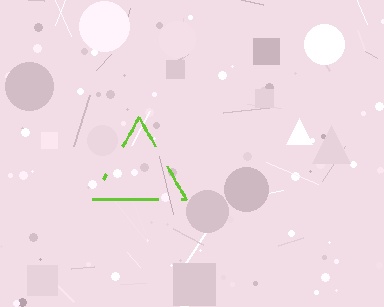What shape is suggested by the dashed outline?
The dashed outline suggests a triangle.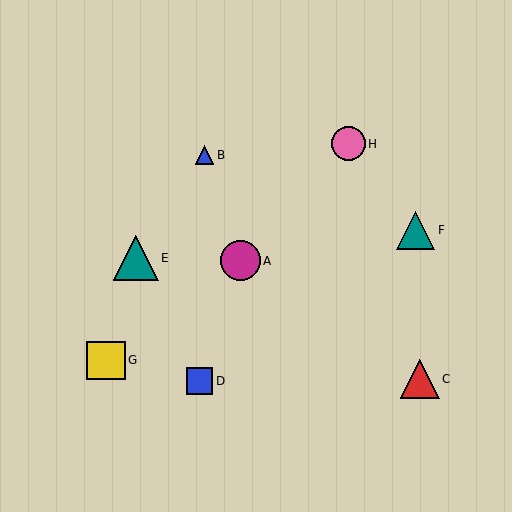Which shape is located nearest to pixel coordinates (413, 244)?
The teal triangle (labeled F) at (416, 230) is nearest to that location.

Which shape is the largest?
The teal triangle (labeled E) is the largest.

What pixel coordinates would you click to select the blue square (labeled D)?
Click at (200, 381) to select the blue square D.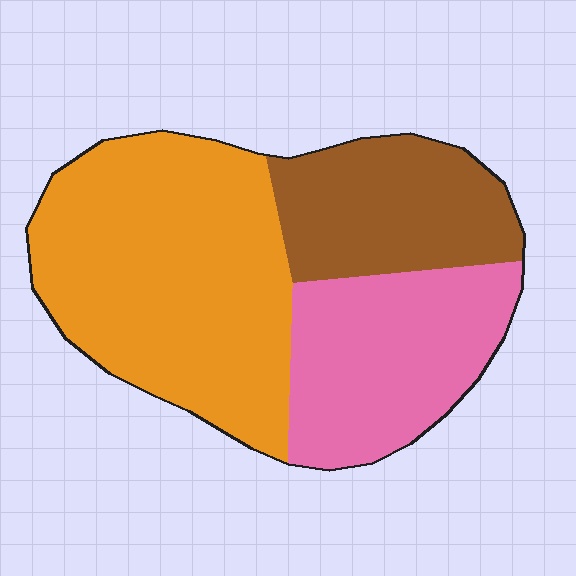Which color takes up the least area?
Brown, at roughly 25%.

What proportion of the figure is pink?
Pink takes up between a sixth and a third of the figure.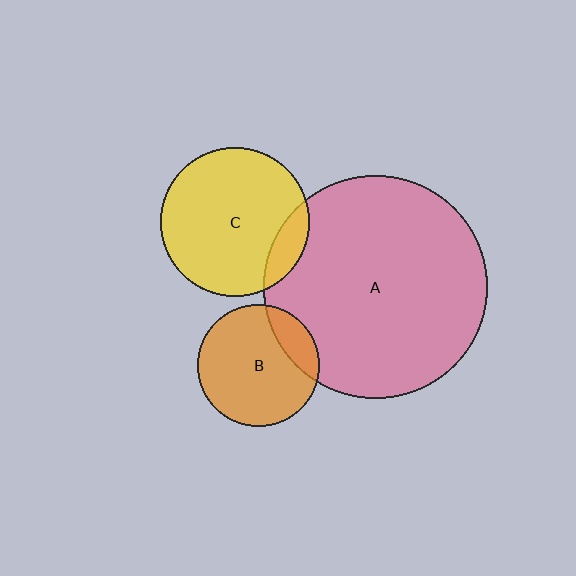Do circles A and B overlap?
Yes.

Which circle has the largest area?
Circle A (pink).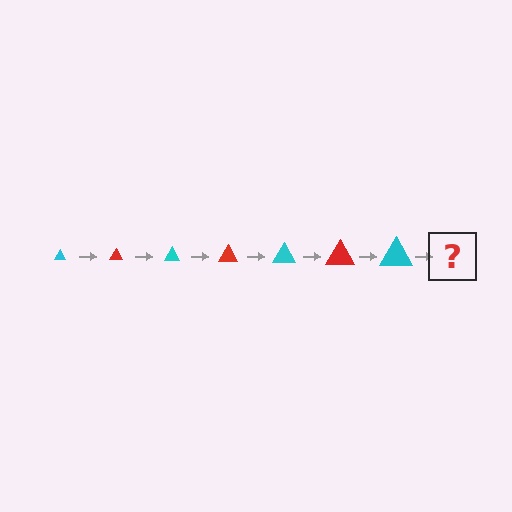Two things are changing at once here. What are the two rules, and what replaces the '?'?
The two rules are that the triangle grows larger each step and the color cycles through cyan and red. The '?' should be a red triangle, larger than the previous one.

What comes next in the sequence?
The next element should be a red triangle, larger than the previous one.